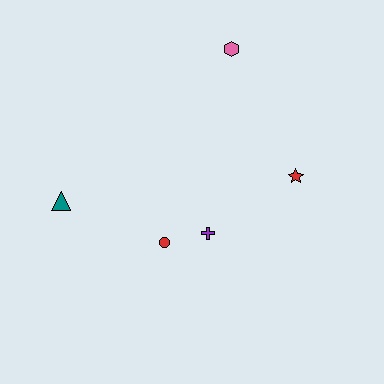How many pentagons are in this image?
There are no pentagons.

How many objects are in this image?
There are 5 objects.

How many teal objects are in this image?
There is 1 teal object.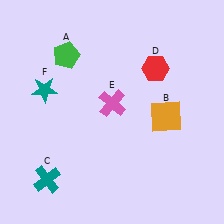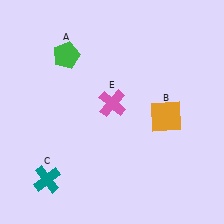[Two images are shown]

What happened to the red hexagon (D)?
The red hexagon (D) was removed in Image 2. It was in the top-right area of Image 1.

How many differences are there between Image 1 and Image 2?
There are 2 differences between the two images.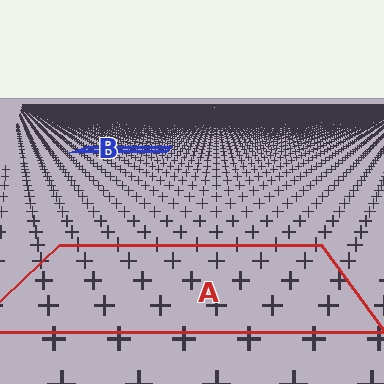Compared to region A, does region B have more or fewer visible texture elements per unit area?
Region B has more texture elements per unit area — they are packed more densely because it is farther away.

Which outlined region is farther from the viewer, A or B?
Region B is farther from the viewer — the texture elements inside it appear smaller and more densely packed.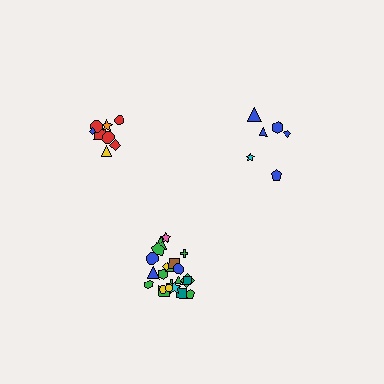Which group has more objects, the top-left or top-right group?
The top-left group.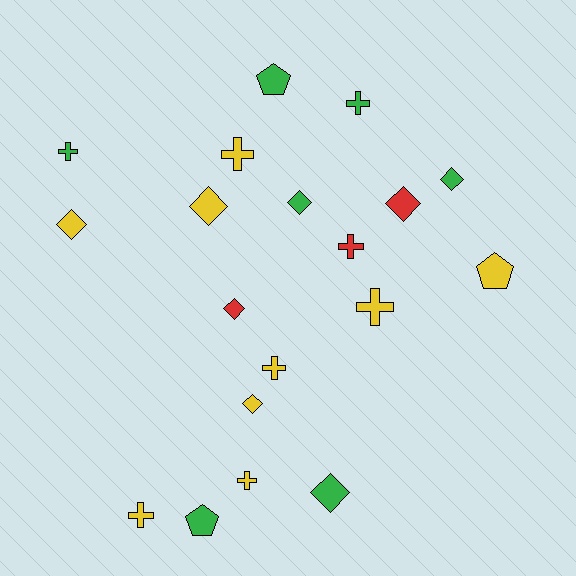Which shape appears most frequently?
Diamond, with 8 objects.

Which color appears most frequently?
Yellow, with 9 objects.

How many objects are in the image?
There are 19 objects.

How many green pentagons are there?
There are 2 green pentagons.